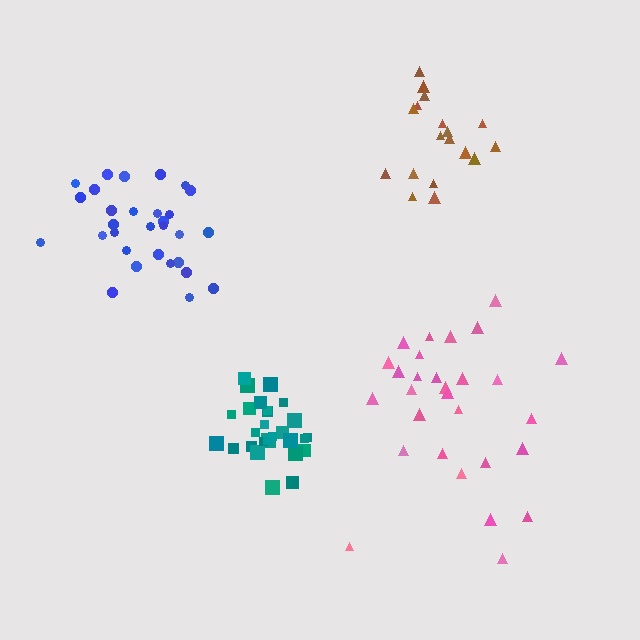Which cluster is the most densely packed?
Teal.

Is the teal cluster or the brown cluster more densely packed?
Teal.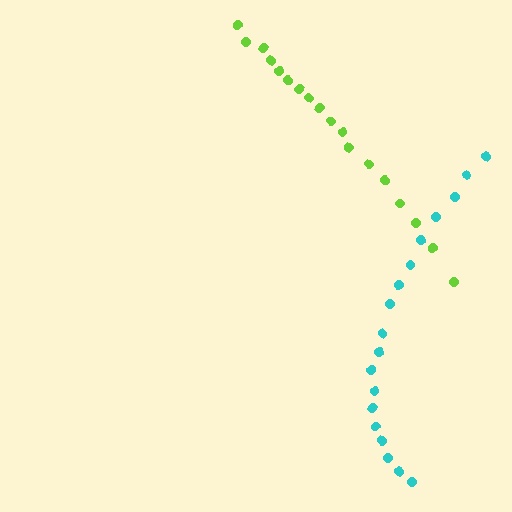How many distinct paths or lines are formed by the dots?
There are 2 distinct paths.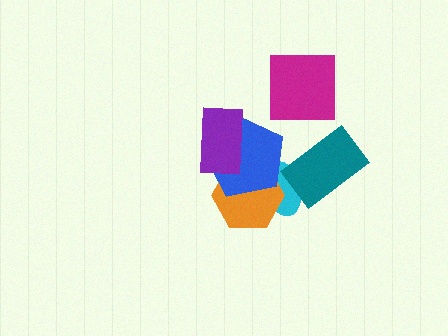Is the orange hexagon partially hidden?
Yes, it is partially covered by another shape.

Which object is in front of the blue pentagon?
The purple rectangle is in front of the blue pentagon.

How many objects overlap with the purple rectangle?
2 objects overlap with the purple rectangle.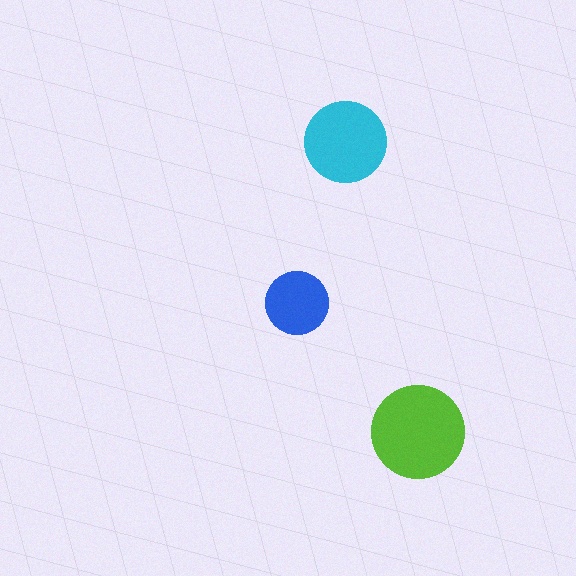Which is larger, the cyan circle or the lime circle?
The lime one.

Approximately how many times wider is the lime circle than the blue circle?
About 1.5 times wider.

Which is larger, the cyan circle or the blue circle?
The cyan one.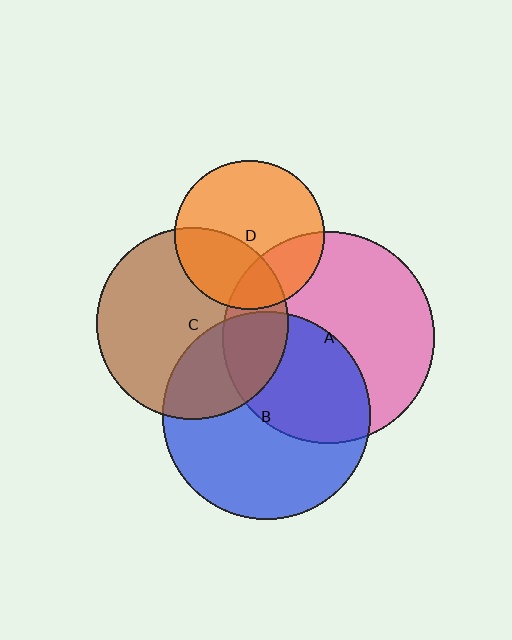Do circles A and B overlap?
Yes.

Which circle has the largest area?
Circle A (pink).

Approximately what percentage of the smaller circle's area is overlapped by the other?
Approximately 40%.